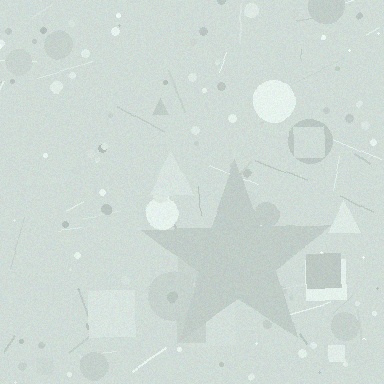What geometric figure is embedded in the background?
A star is embedded in the background.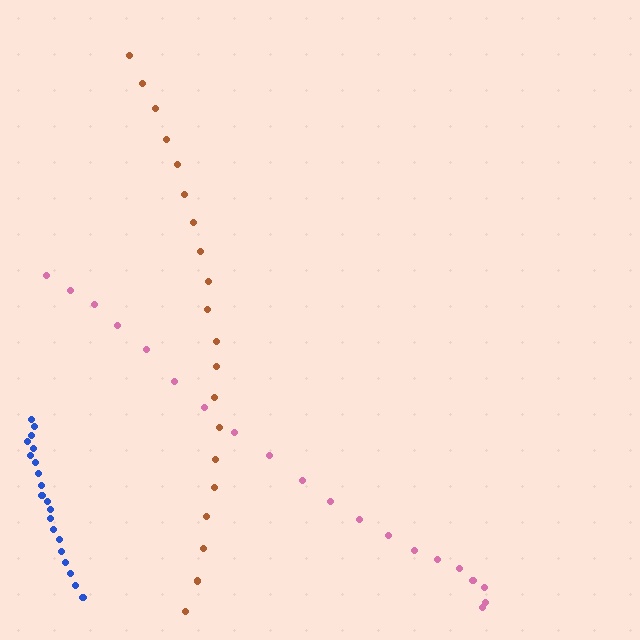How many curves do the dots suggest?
There are 3 distinct paths.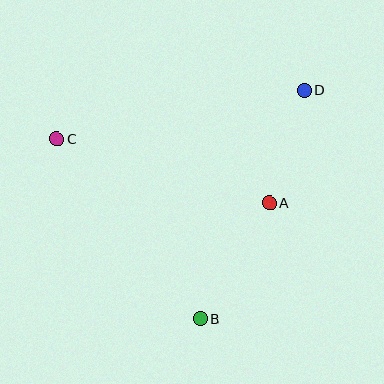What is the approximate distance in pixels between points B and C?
The distance between B and C is approximately 230 pixels.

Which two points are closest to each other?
Points A and D are closest to each other.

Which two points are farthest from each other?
Points C and D are farthest from each other.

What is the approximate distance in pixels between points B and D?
The distance between B and D is approximately 251 pixels.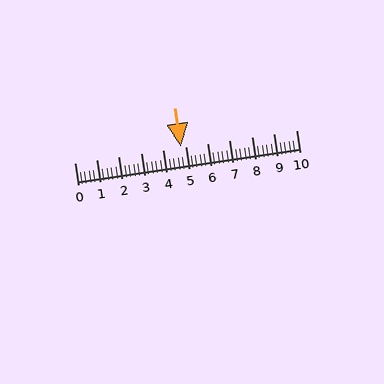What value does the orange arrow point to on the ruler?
The orange arrow points to approximately 4.8.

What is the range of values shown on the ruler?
The ruler shows values from 0 to 10.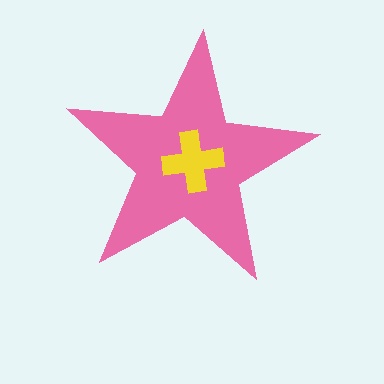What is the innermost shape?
The yellow cross.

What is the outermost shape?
The pink star.